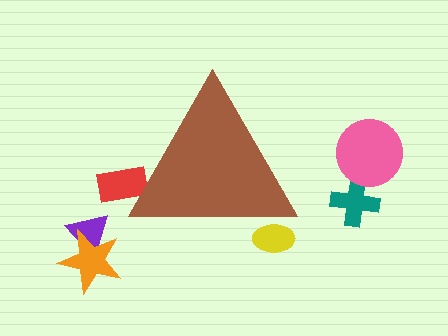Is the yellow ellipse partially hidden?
Yes, the yellow ellipse is partially hidden behind the brown triangle.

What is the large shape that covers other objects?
A brown triangle.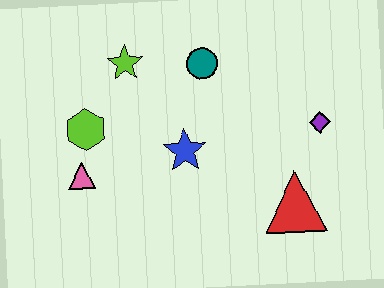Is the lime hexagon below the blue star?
No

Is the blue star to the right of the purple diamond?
No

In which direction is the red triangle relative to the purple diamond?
The red triangle is below the purple diamond.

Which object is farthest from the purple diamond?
The pink triangle is farthest from the purple diamond.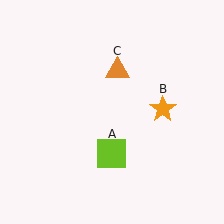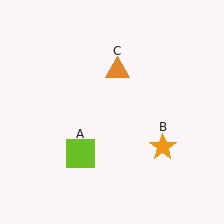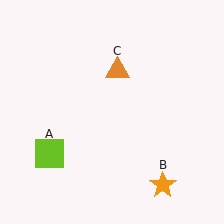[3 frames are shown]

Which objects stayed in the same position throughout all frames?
Orange triangle (object C) remained stationary.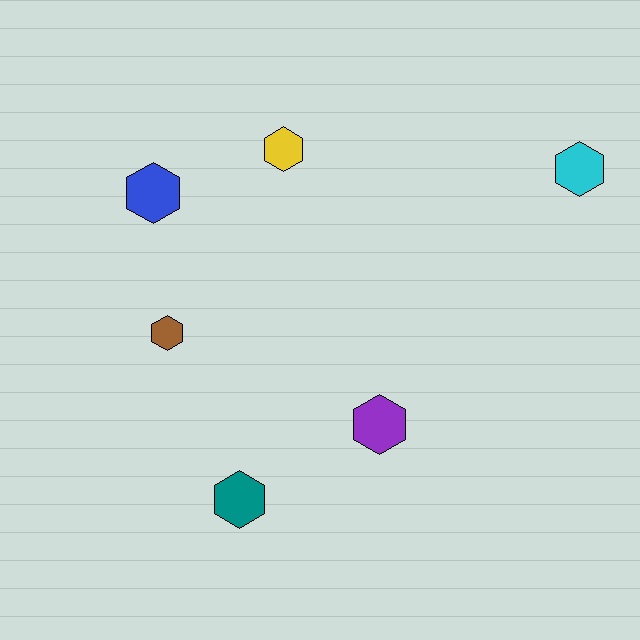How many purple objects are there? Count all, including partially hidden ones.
There is 1 purple object.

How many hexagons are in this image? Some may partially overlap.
There are 6 hexagons.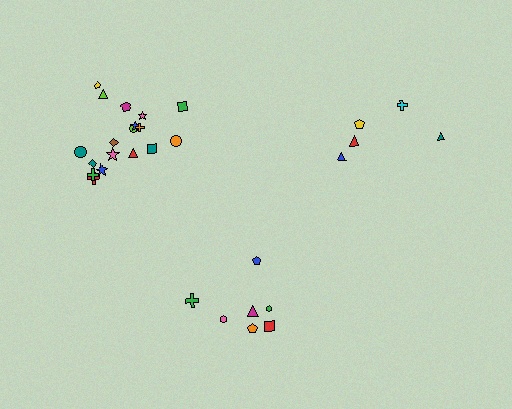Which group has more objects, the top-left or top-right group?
The top-left group.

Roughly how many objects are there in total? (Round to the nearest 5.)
Roughly 30 objects in total.